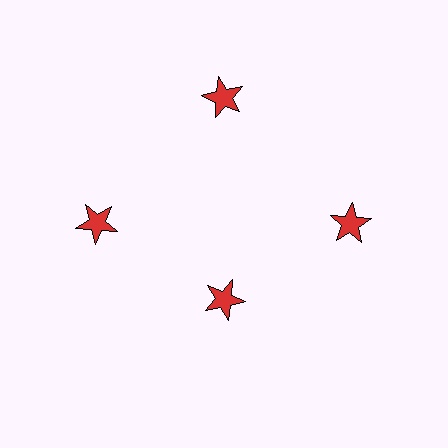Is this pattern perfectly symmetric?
No. The 4 red stars are arranged in a ring, but one element near the 6 o'clock position is pulled inward toward the center, breaking the 4-fold rotational symmetry.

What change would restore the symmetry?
The symmetry would be restored by moving it outward, back onto the ring so that all 4 stars sit at equal angles and equal distance from the center.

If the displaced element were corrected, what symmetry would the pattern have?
It would have 4-fold rotational symmetry — the pattern would map onto itself every 90 degrees.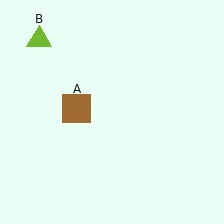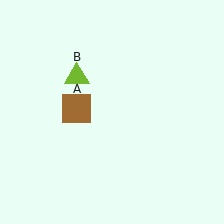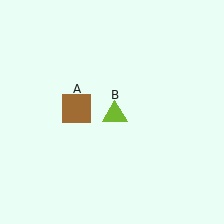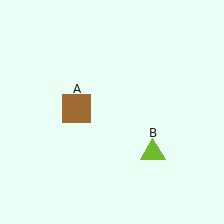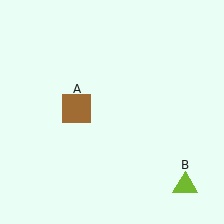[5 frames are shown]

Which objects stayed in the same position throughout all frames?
Brown square (object A) remained stationary.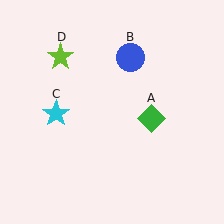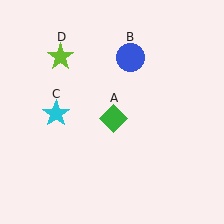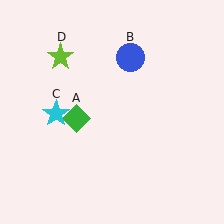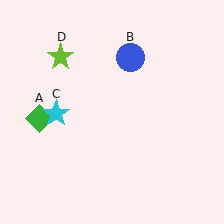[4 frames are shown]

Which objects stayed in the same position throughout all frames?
Blue circle (object B) and cyan star (object C) and lime star (object D) remained stationary.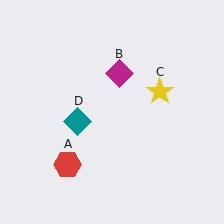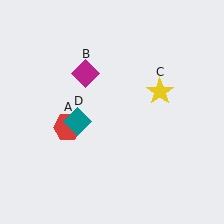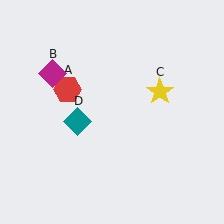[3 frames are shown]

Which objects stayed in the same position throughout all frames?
Yellow star (object C) and teal diamond (object D) remained stationary.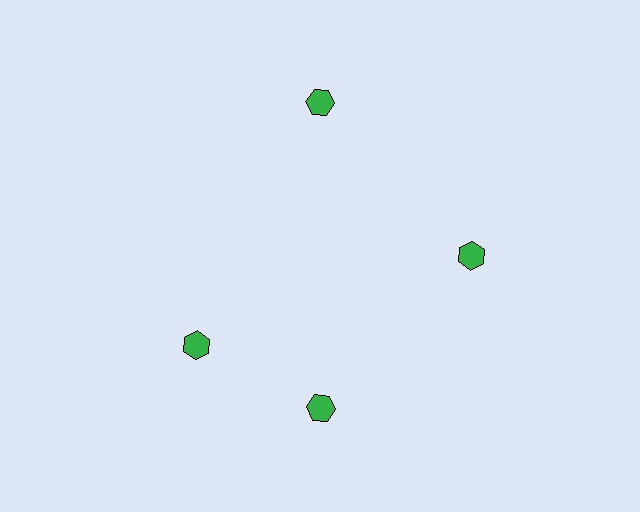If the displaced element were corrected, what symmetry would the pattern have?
It would have 4-fold rotational symmetry — the pattern would map onto itself every 90 degrees.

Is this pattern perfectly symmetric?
No. The 4 green hexagons are arranged in a ring, but one element near the 9 o'clock position is rotated out of alignment along the ring, breaking the 4-fold rotational symmetry.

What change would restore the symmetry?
The symmetry would be restored by rotating it back into even spacing with its neighbors so that all 4 hexagons sit at equal angles and equal distance from the center.